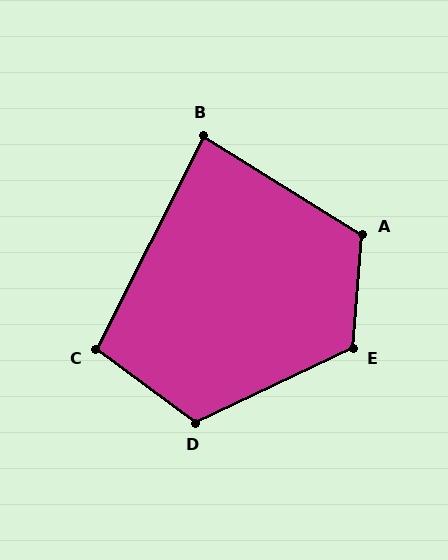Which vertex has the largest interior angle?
E, at approximately 120 degrees.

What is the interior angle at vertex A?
Approximately 117 degrees (obtuse).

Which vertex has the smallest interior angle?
B, at approximately 85 degrees.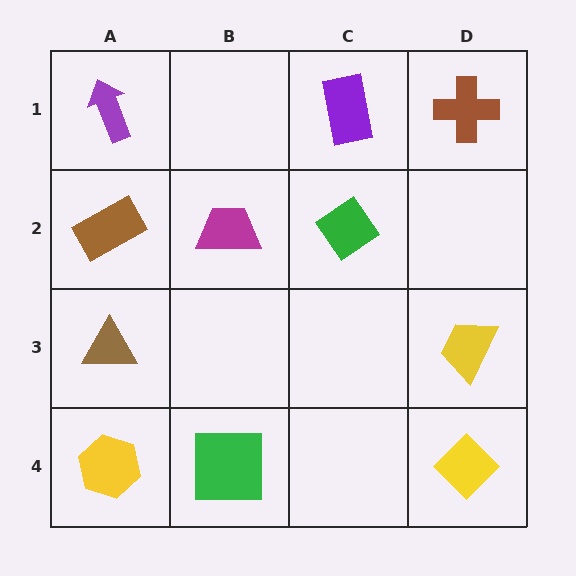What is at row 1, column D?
A brown cross.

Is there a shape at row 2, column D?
No, that cell is empty.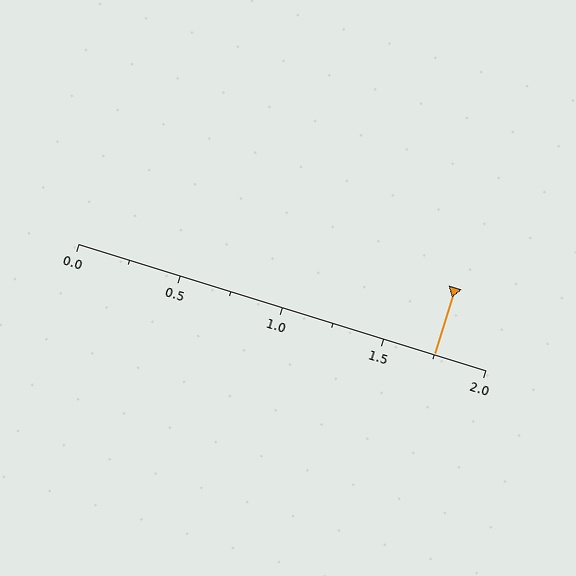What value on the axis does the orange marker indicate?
The marker indicates approximately 1.75.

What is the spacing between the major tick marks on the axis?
The major ticks are spaced 0.5 apart.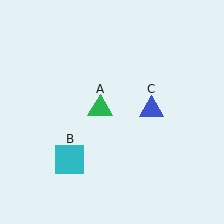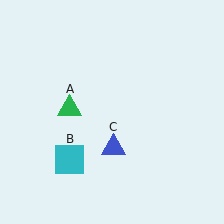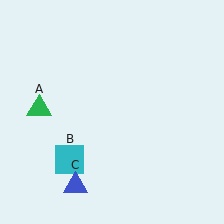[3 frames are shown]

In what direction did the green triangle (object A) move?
The green triangle (object A) moved left.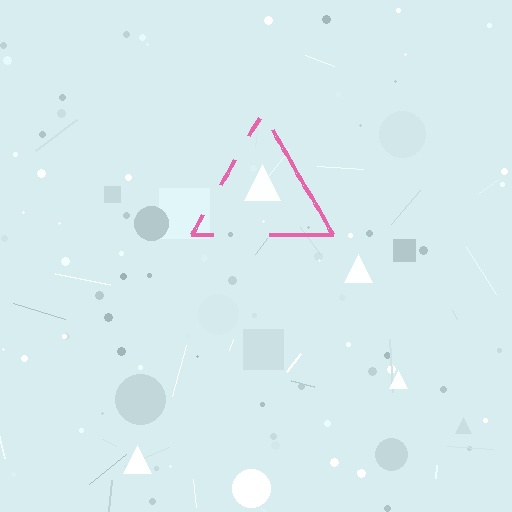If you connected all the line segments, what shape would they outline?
They would outline a triangle.